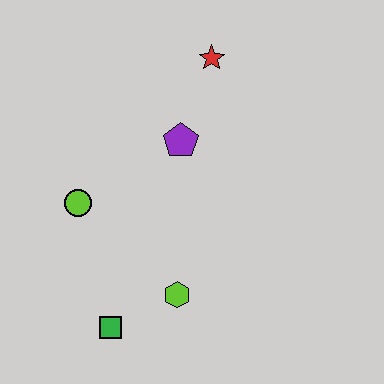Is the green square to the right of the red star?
No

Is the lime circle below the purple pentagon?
Yes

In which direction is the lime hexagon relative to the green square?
The lime hexagon is to the right of the green square.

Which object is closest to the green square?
The lime hexagon is closest to the green square.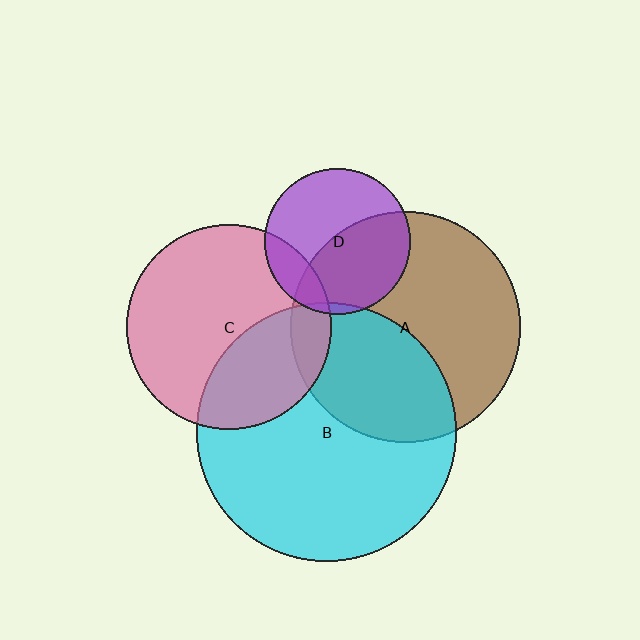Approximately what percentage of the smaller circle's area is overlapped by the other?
Approximately 35%.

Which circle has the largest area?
Circle B (cyan).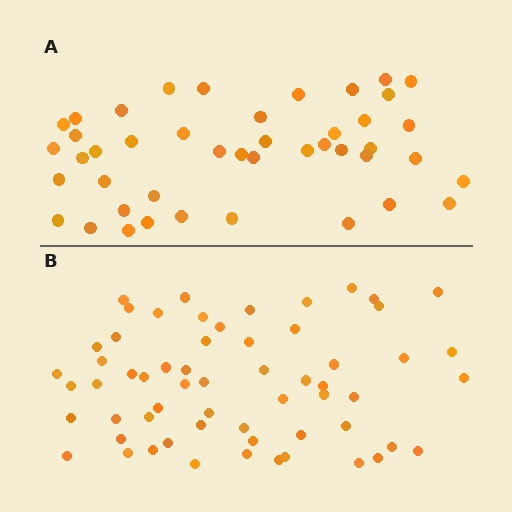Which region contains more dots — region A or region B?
Region B (the bottom region) has more dots.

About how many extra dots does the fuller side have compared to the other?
Region B has approximately 15 more dots than region A.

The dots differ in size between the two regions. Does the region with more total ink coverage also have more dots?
No. Region A has more total ink coverage because its dots are larger, but region B actually contains more individual dots. Total area can be misleading — the number of items is what matters here.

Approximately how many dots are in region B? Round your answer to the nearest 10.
About 60 dots.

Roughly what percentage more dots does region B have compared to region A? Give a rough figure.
About 35% more.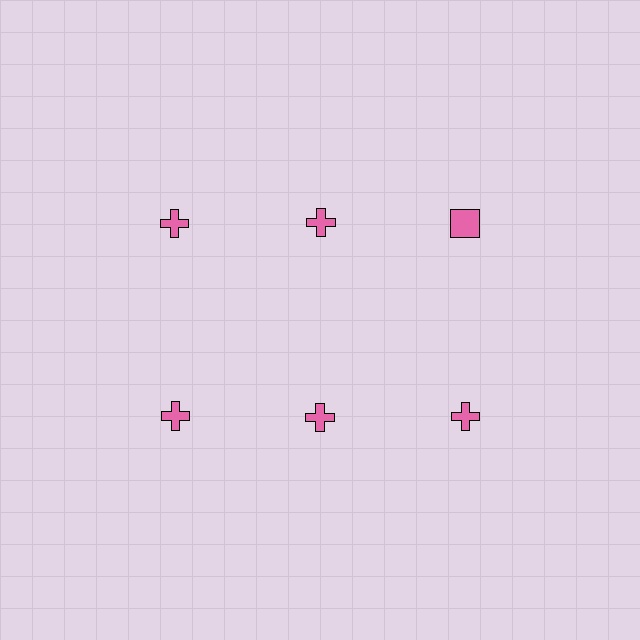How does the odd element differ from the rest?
It has a different shape: square instead of cross.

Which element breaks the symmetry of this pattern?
The pink square in the top row, center column breaks the symmetry. All other shapes are pink crosses.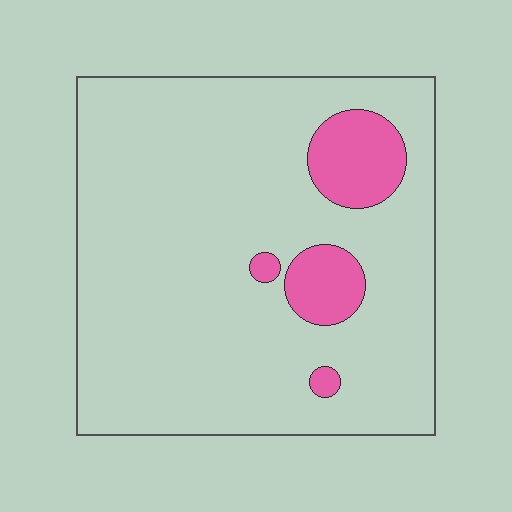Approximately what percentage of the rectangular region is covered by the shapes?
Approximately 10%.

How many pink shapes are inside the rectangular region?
4.